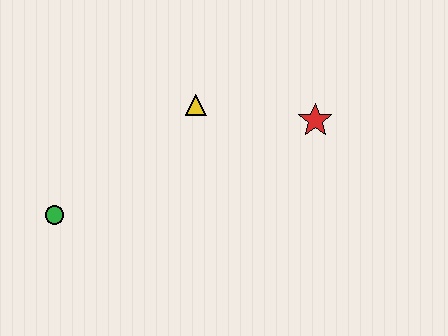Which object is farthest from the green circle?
The red star is farthest from the green circle.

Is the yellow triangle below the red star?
No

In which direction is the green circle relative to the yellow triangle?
The green circle is to the left of the yellow triangle.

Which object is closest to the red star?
The yellow triangle is closest to the red star.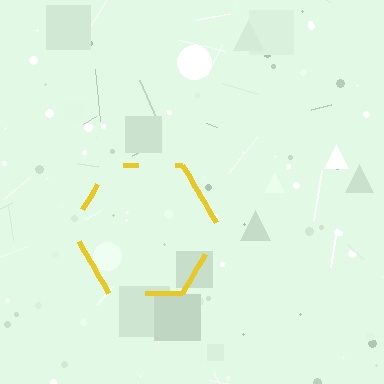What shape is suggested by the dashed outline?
The dashed outline suggests a hexagon.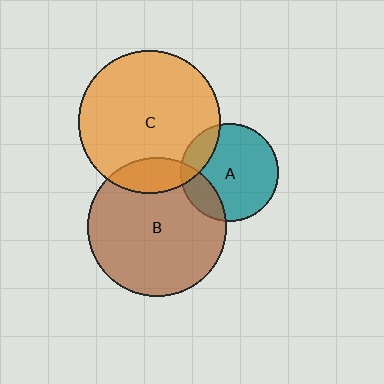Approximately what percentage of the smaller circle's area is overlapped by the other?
Approximately 15%.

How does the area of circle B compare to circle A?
Approximately 2.0 times.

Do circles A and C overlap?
Yes.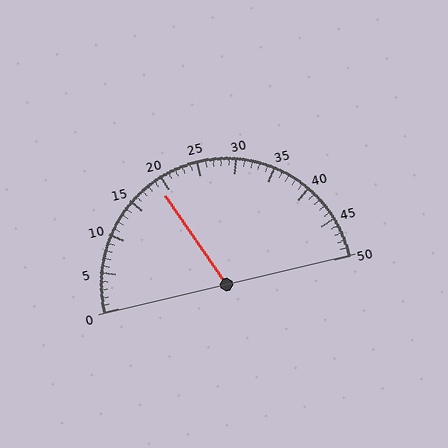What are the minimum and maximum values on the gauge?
The gauge ranges from 0 to 50.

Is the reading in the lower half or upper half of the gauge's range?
The reading is in the lower half of the range (0 to 50).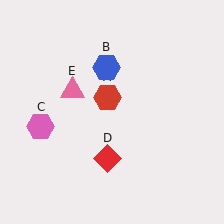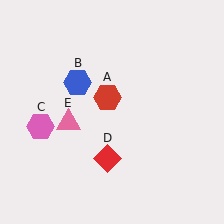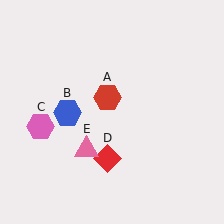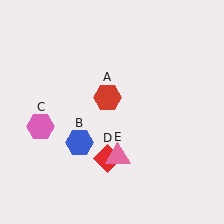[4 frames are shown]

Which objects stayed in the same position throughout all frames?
Red hexagon (object A) and pink hexagon (object C) and red diamond (object D) remained stationary.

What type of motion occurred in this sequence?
The blue hexagon (object B), pink triangle (object E) rotated counterclockwise around the center of the scene.